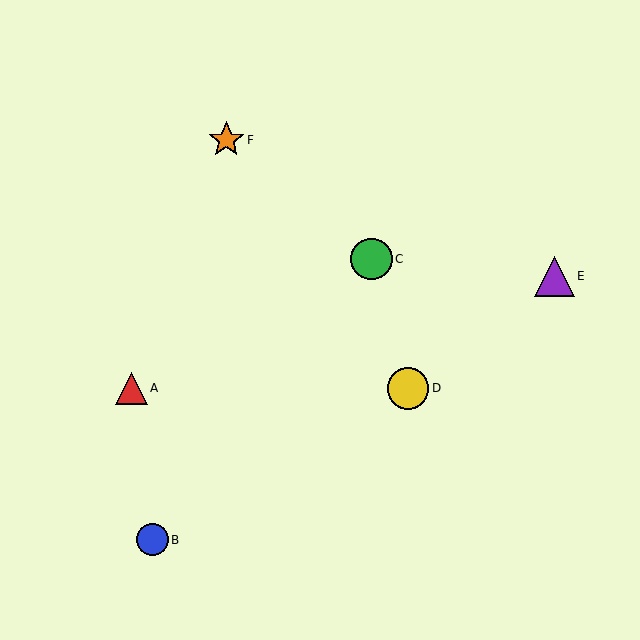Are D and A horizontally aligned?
Yes, both are at y≈388.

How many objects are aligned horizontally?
2 objects (A, D) are aligned horizontally.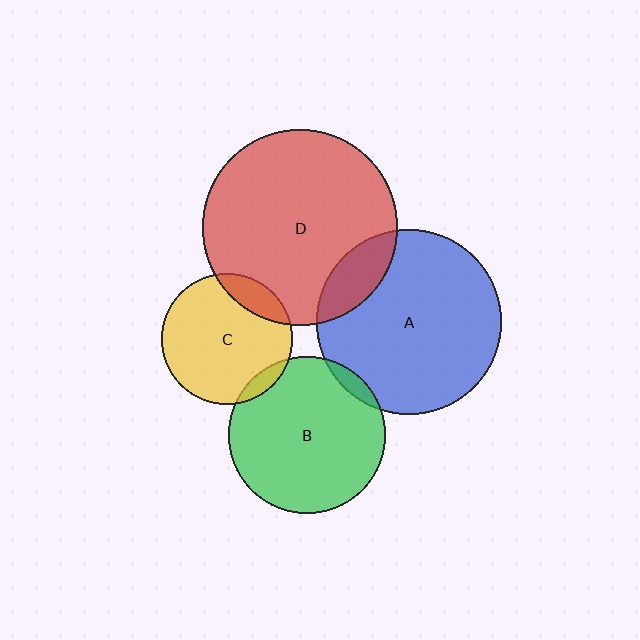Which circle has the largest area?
Circle D (red).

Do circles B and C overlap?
Yes.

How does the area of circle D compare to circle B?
Approximately 1.6 times.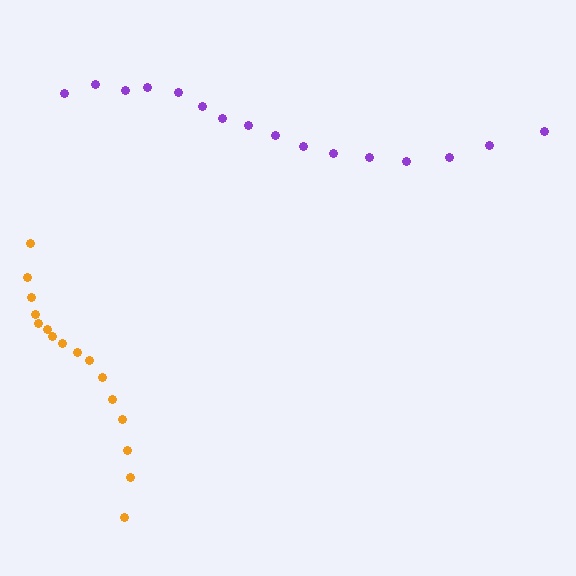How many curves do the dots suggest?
There are 2 distinct paths.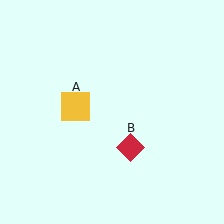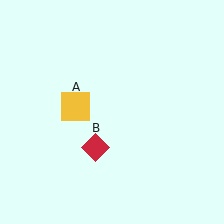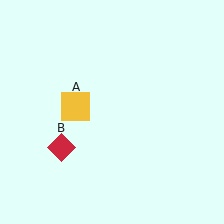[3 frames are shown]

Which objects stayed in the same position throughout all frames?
Yellow square (object A) remained stationary.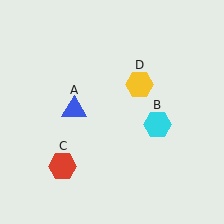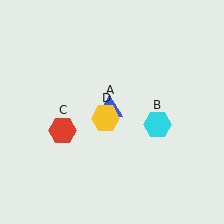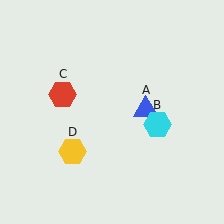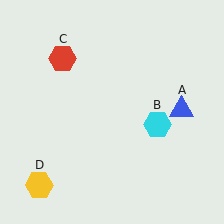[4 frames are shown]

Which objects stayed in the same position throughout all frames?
Cyan hexagon (object B) remained stationary.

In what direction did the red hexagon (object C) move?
The red hexagon (object C) moved up.